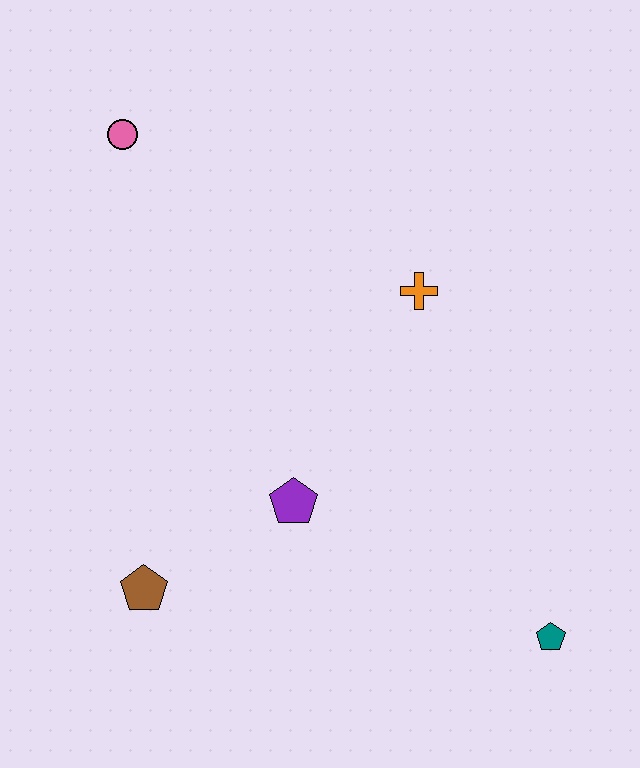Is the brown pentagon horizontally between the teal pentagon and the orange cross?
No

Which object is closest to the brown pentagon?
The purple pentagon is closest to the brown pentagon.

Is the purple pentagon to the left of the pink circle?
No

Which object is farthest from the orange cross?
The brown pentagon is farthest from the orange cross.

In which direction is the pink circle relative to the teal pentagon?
The pink circle is above the teal pentagon.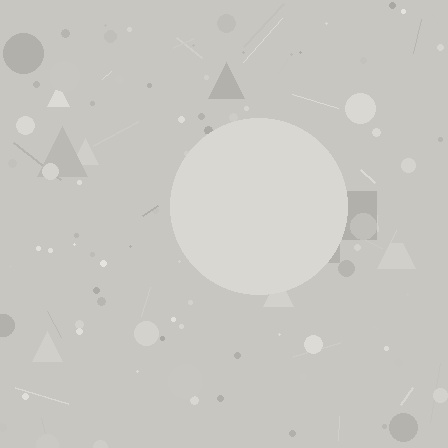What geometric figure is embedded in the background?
A circle is embedded in the background.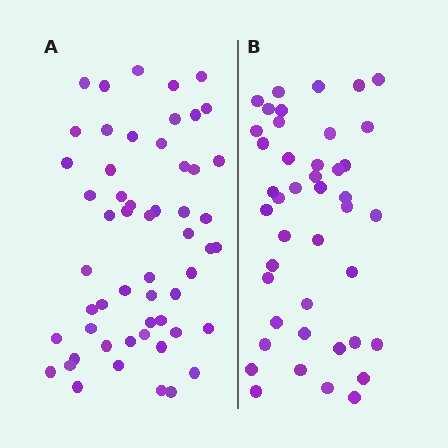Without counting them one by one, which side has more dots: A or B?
Region A (the left region) has more dots.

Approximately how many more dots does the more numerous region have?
Region A has roughly 12 or so more dots than region B.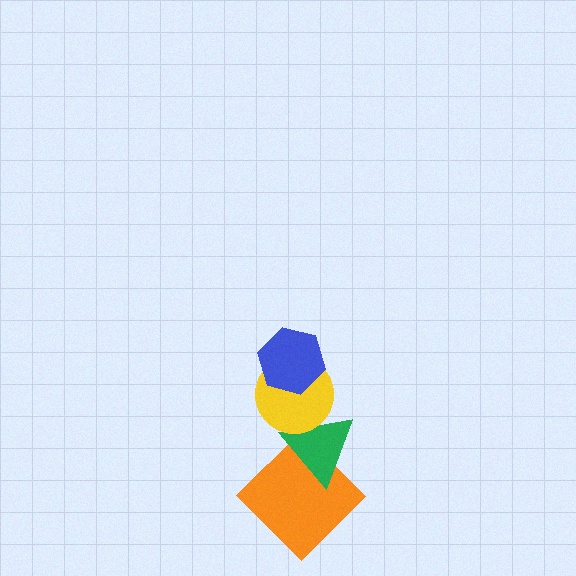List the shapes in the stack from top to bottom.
From top to bottom: the blue hexagon, the yellow circle, the green triangle, the orange diamond.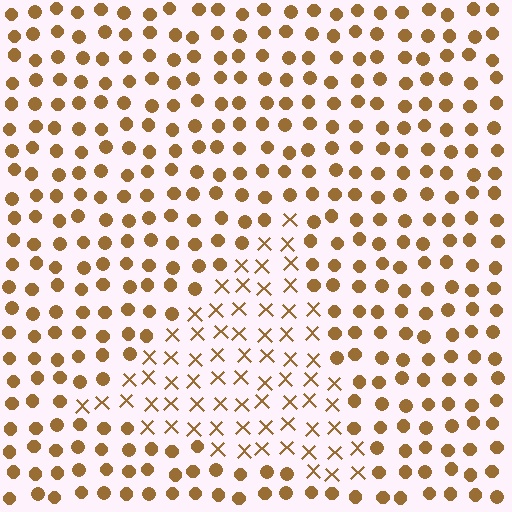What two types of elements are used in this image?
The image uses X marks inside the triangle region and circles outside it.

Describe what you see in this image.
The image is filled with small brown elements arranged in a uniform grid. A triangle-shaped region contains X marks, while the surrounding area contains circles. The boundary is defined purely by the change in element shape.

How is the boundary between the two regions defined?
The boundary is defined by a change in element shape: X marks inside vs. circles outside. All elements share the same color and spacing.